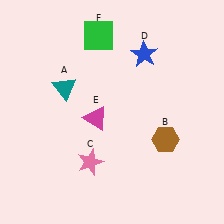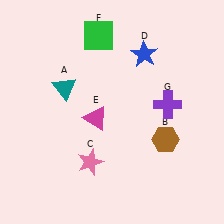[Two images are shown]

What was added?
A purple cross (G) was added in Image 2.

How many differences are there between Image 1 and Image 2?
There is 1 difference between the two images.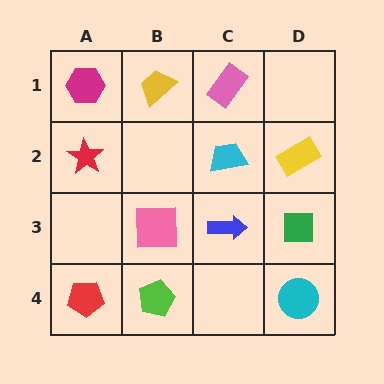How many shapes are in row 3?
3 shapes.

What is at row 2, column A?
A red star.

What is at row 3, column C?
A blue arrow.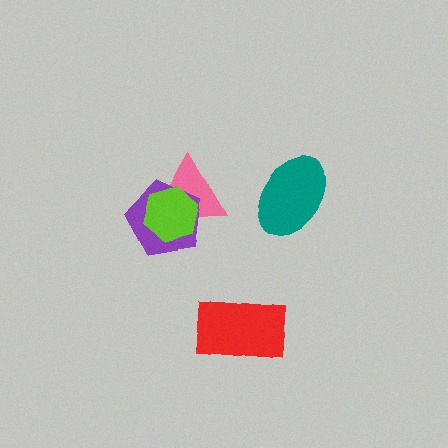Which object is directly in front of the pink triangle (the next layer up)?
The purple pentagon is directly in front of the pink triangle.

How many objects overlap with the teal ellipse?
0 objects overlap with the teal ellipse.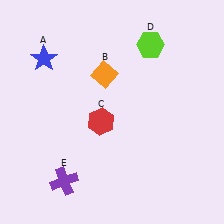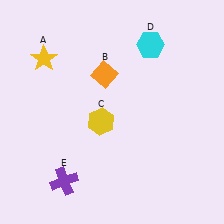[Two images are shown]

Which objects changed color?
A changed from blue to yellow. C changed from red to yellow. D changed from lime to cyan.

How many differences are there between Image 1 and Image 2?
There are 3 differences between the two images.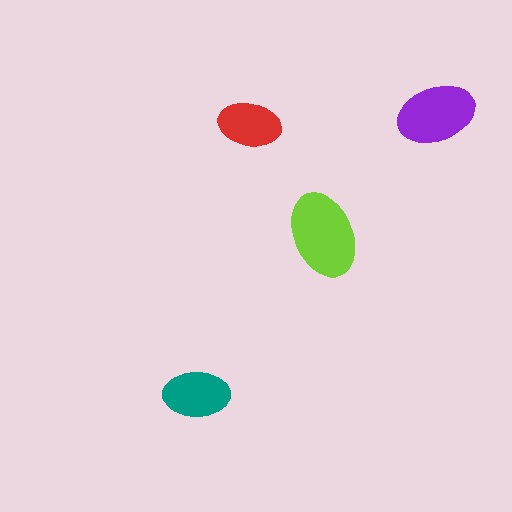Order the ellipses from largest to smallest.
the lime one, the purple one, the teal one, the red one.